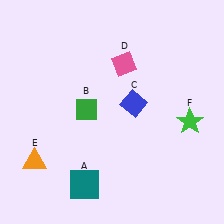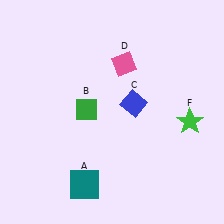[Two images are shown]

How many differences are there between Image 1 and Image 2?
There is 1 difference between the two images.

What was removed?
The orange triangle (E) was removed in Image 2.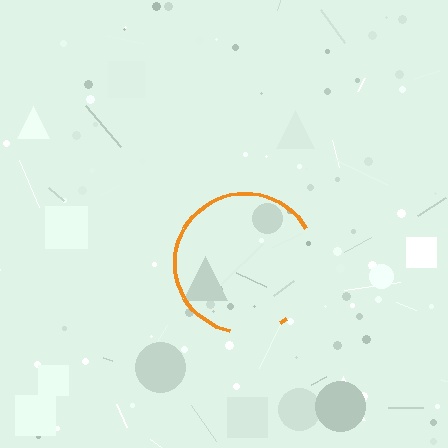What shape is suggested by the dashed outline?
The dashed outline suggests a circle.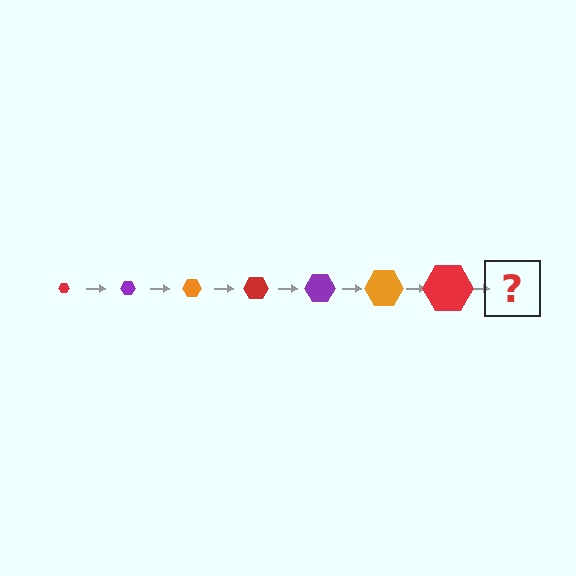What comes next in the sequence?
The next element should be a purple hexagon, larger than the previous one.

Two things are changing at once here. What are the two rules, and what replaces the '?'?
The two rules are that the hexagon grows larger each step and the color cycles through red, purple, and orange. The '?' should be a purple hexagon, larger than the previous one.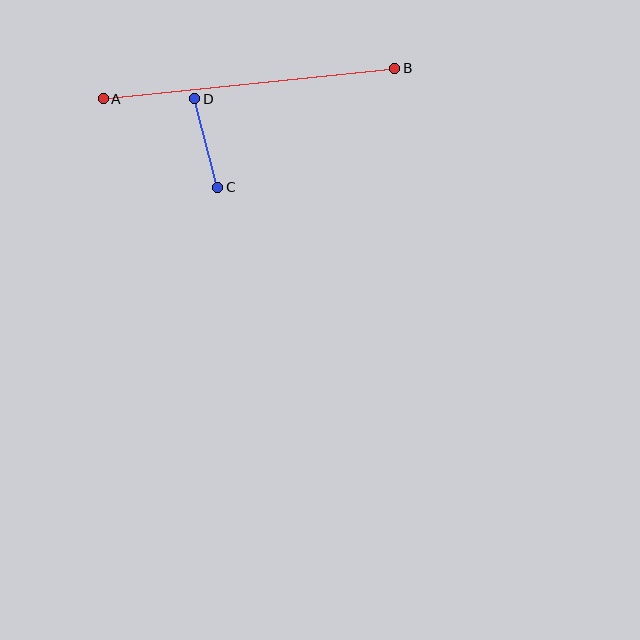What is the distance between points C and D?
The distance is approximately 92 pixels.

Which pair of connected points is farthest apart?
Points A and B are farthest apart.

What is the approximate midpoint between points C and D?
The midpoint is at approximately (206, 143) pixels.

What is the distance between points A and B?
The distance is approximately 293 pixels.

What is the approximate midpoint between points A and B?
The midpoint is at approximately (249, 83) pixels.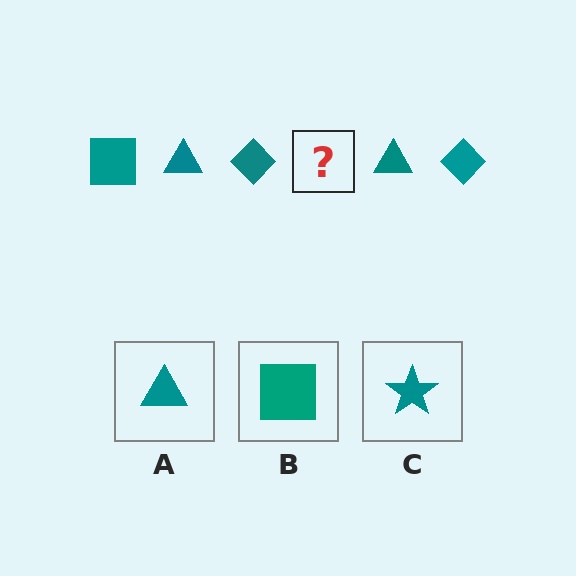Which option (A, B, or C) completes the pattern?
B.